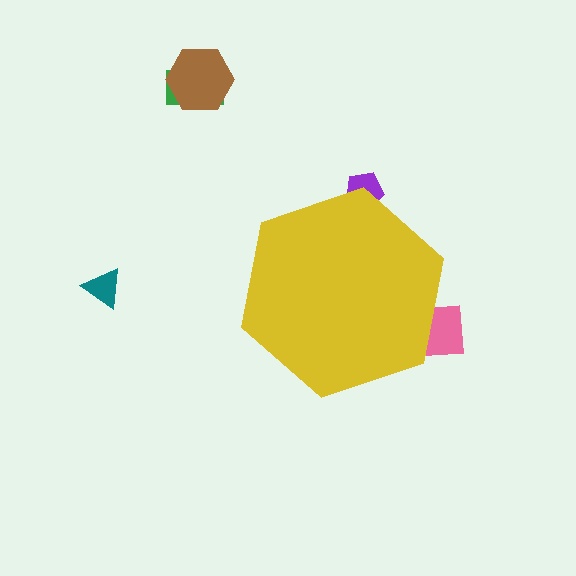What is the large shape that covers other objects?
A yellow hexagon.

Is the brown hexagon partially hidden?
No, the brown hexagon is fully visible.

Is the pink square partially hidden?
Yes, the pink square is partially hidden behind the yellow hexagon.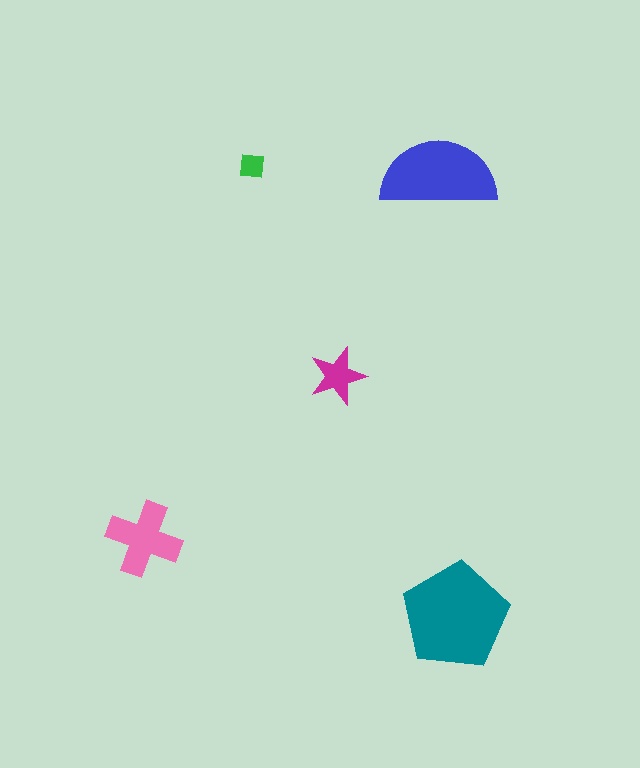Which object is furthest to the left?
The pink cross is leftmost.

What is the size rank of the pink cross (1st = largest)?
3rd.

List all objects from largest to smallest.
The teal pentagon, the blue semicircle, the pink cross, the magenta star, the green square.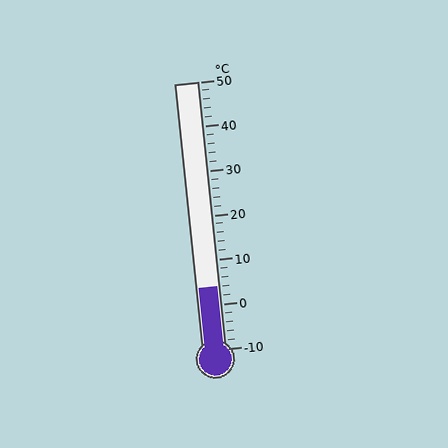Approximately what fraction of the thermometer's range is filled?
The thermometer is filled to approximately 25% of its range.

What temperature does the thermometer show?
The thermometer shows approximately 4°C.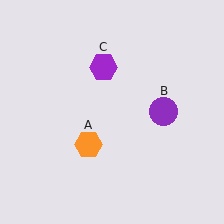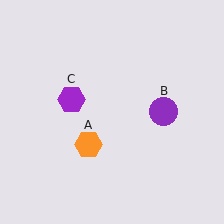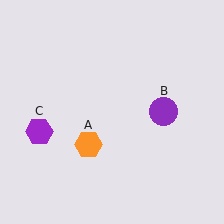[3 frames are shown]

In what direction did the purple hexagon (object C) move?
The purple hexagon (object C) moved down and to the left.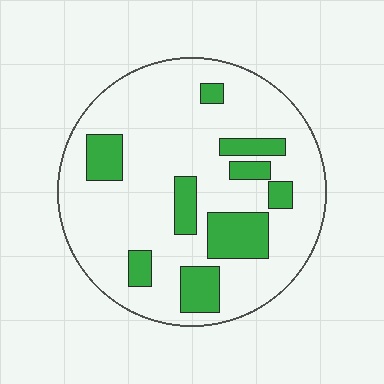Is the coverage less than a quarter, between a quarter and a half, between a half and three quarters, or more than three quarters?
Less than a quarter.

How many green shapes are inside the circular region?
9.